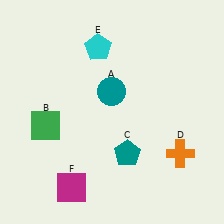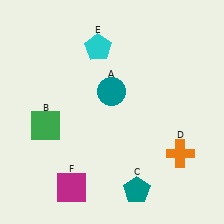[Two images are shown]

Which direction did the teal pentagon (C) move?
The teal pentagon (C) moved down.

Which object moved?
The teal pentagon (C) moved down.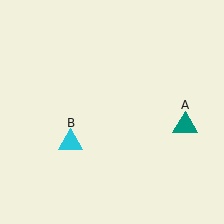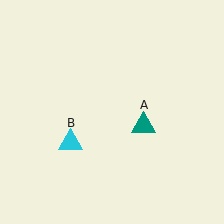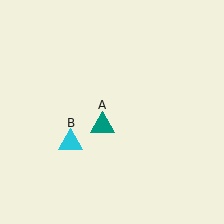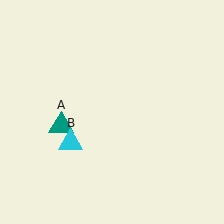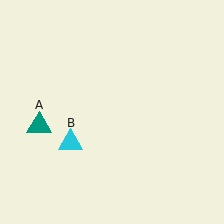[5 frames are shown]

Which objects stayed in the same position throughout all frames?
Cyan triangle (object B) remained stationary.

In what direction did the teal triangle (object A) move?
The teal triangle (object A) moved left.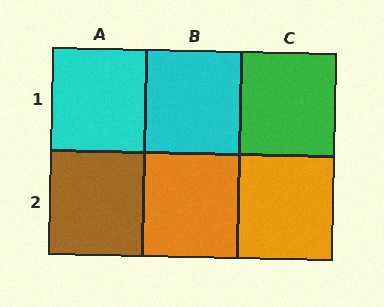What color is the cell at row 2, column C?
Orange.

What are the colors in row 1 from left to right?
Cyan, cyan, green.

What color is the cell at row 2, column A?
Brown.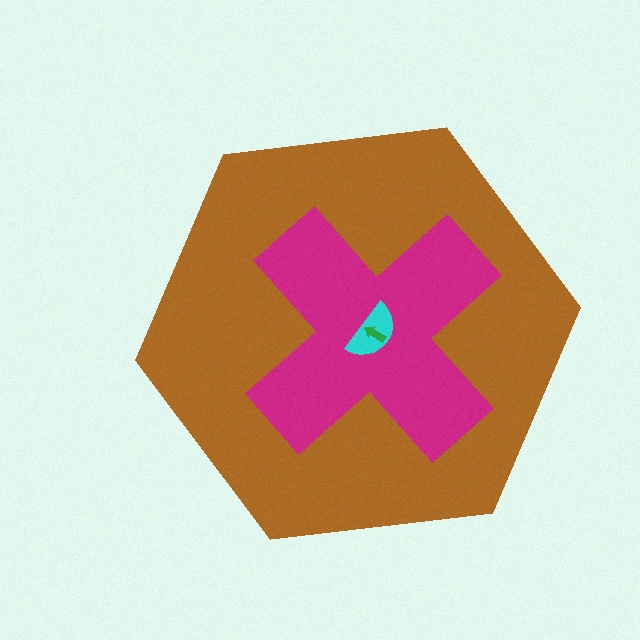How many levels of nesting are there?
4.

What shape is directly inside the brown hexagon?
The magenta cross.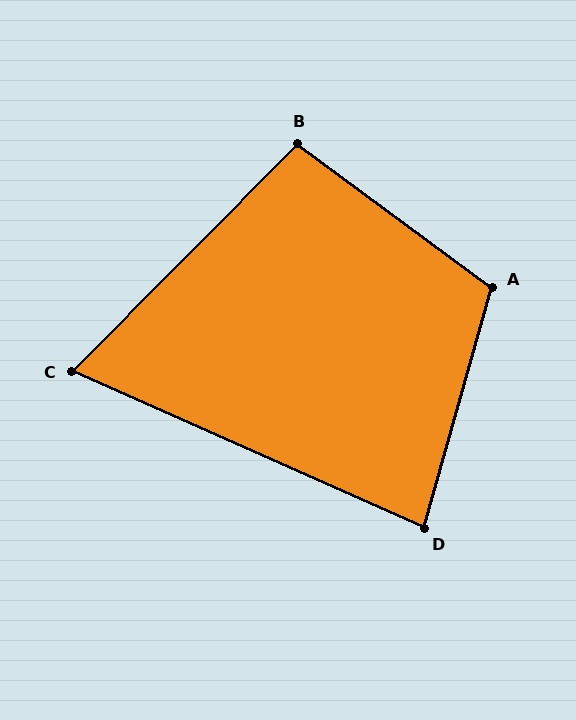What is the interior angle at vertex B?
Approximately 98 degrees (obtuse).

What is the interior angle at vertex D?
Approximately 82 degrees (acute).